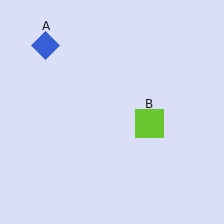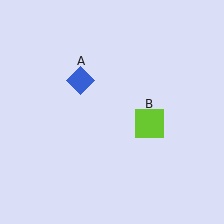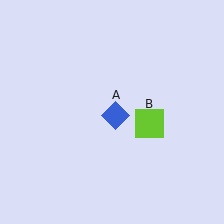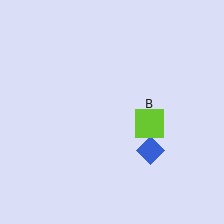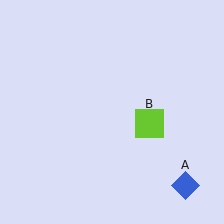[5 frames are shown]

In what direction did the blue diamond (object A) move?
The blue diamond (object A) moved down and to the right.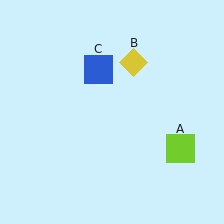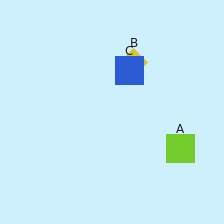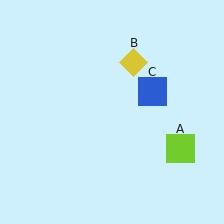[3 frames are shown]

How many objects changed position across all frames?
1 object changed position: blue square (object C).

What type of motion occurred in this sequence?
The blue square (object C) rotated clockwise around the center of the scene.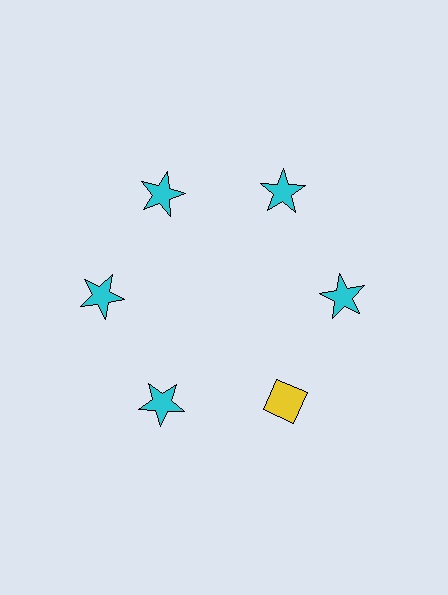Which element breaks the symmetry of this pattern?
The yellow diamond at roughly the 5 o'clock position breaks the symmetry. All other shapes are cyan stars.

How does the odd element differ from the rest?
It differs in both color (yellow instead of cyan) and shape (diamond instead of star).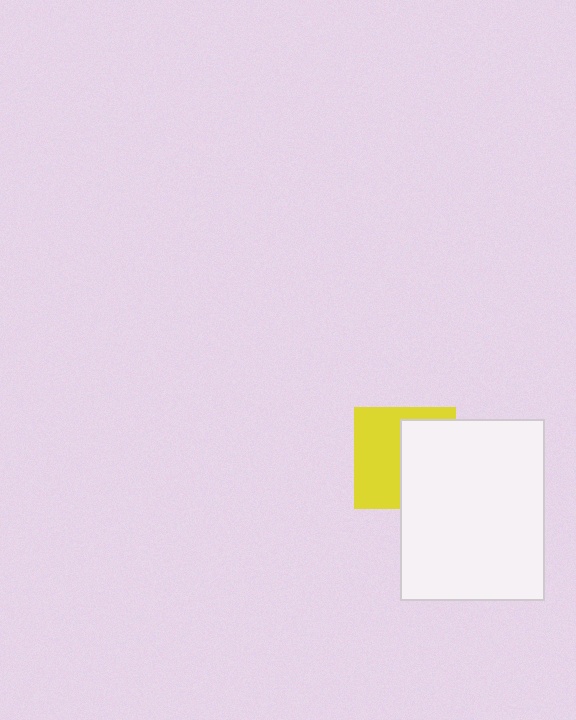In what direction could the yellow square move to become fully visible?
The yellow square could move left. That would shift it out from behind the white rectangle entirely.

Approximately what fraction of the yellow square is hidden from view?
Roughly 48% of the yellow square is hidden behind the white rectangle.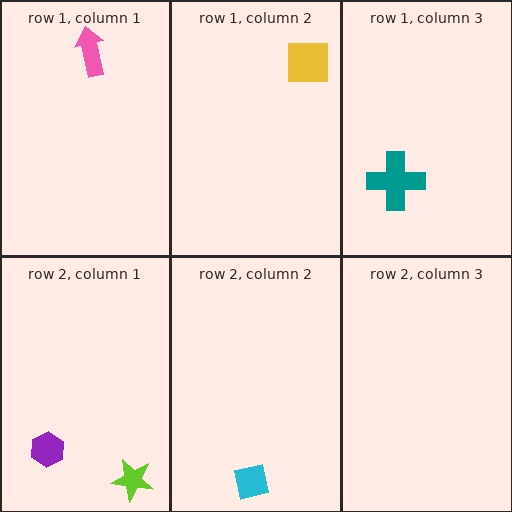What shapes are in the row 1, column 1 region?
The pink arrow.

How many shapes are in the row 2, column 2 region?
1.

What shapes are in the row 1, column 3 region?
The teal cross.